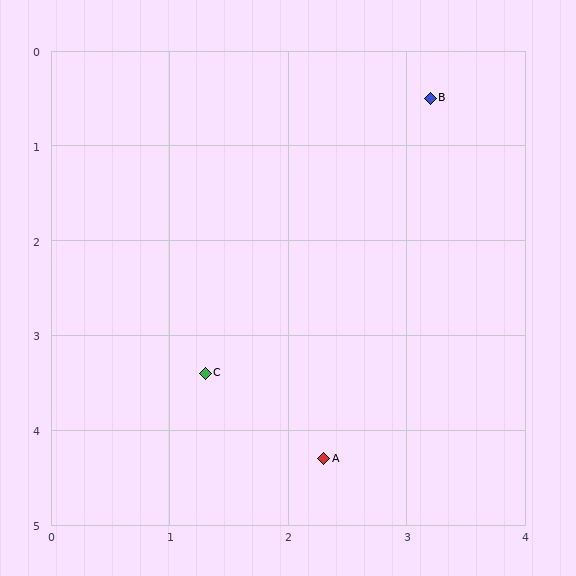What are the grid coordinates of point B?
Point B is at approximately (3.2, 0.5).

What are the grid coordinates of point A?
Point A is at approximately (2.3, 4.3).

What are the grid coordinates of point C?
Point C is at approximately (1.3, 3.4).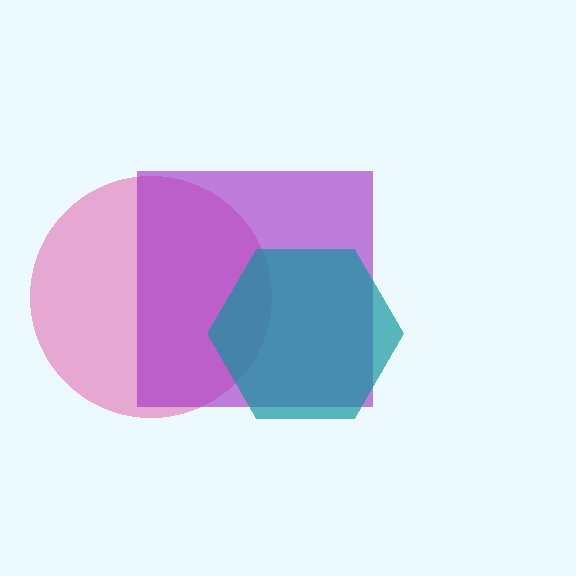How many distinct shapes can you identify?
There are 3 distinct shapes: a pink circle, a purple square, a teal hexagon.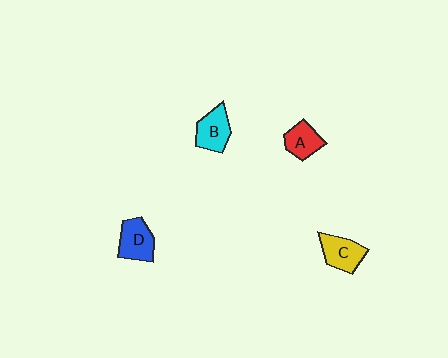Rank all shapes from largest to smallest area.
From largest to smallest: D (blue), B (cyan), C (yellow), A (red).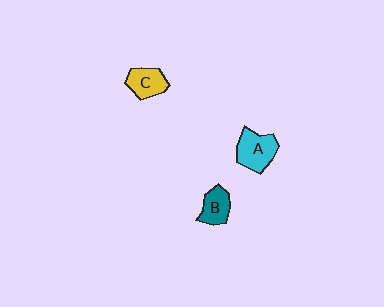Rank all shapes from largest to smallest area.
From largest to smallest: A (cyan), C (yellow), B (teal).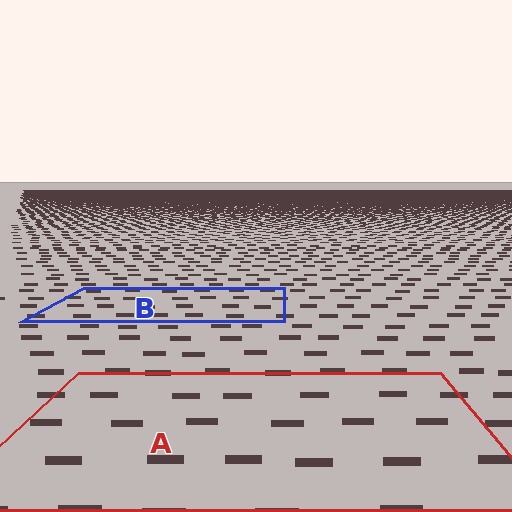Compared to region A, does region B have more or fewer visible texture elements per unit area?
Region B has more texture elements per unit area — they are packed more densely because it is farther away.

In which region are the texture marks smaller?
The texture marks are smaller in region B, because it is farther away.